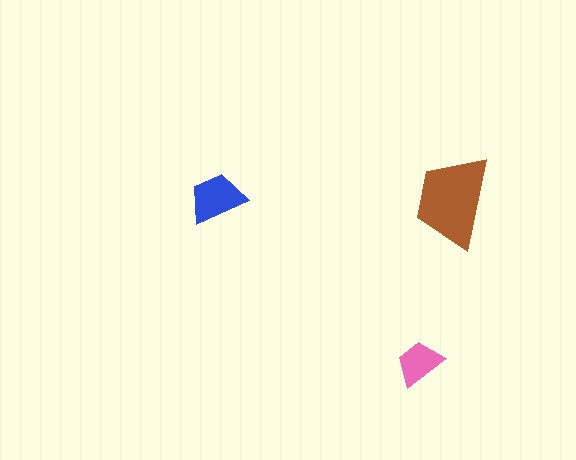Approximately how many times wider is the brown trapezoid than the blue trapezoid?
About 1.5 times wider.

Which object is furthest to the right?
The brown trapezoid is rightmost.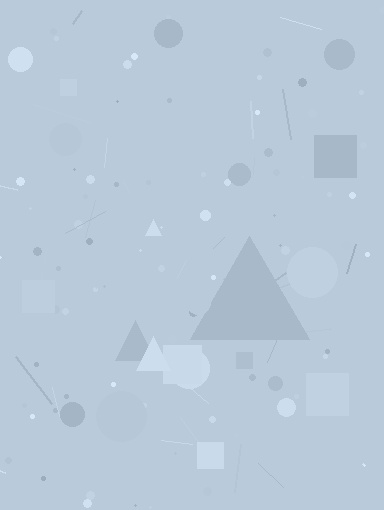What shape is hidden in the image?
A triangle is hidden in the image.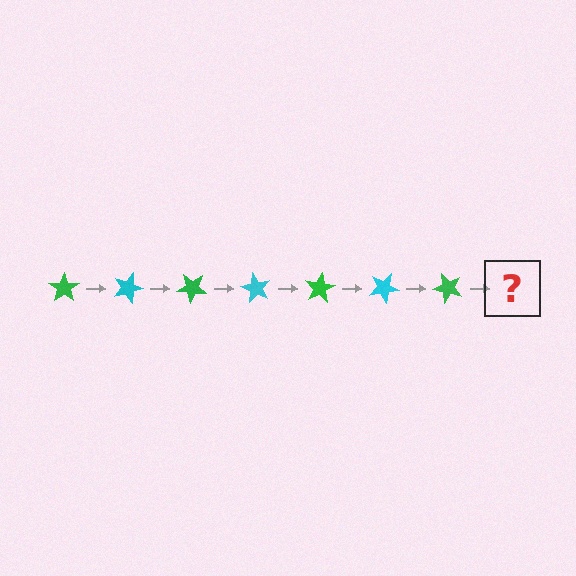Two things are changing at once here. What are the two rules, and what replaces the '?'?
The two rules are that it rotates 20 degrees each step and the color cycles through green and cyan. The '?' should be a cyan star, rotated 140 degrees from the start.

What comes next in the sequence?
The next element should be a cyan star, rotated 140 degrees from the start.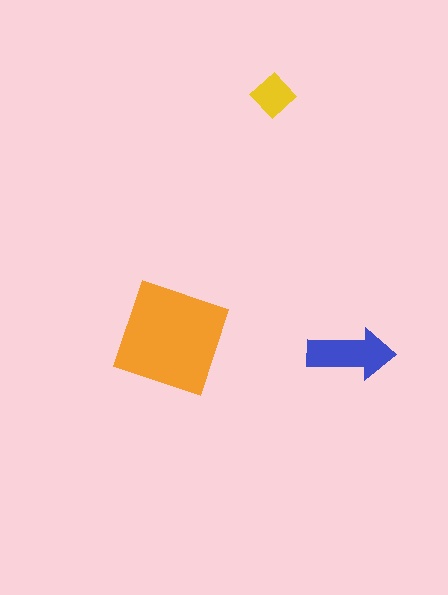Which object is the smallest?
The yellow diamond.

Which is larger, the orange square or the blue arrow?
The orange square.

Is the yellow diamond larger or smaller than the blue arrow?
Smaller.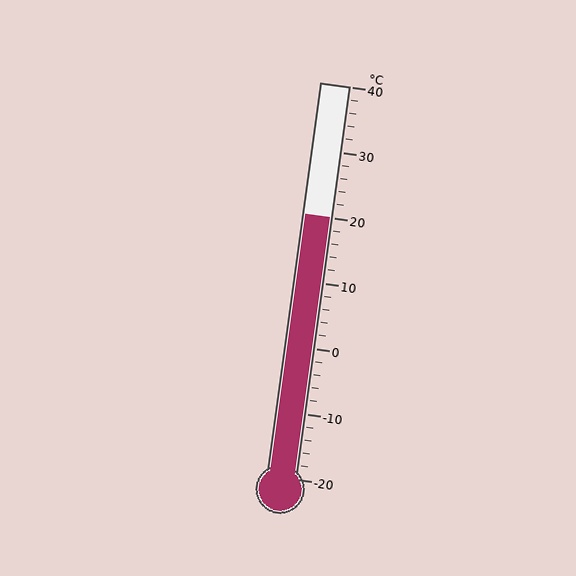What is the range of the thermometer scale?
The thermometer scale ranges from -20°C to 40°C.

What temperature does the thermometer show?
The thermometer shows approximately 20°C.